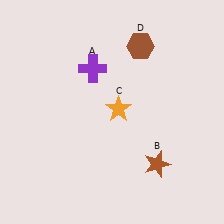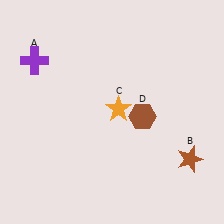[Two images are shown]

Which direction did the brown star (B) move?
The brown star (B) moved right.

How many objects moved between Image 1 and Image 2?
3 objects moved between the two images.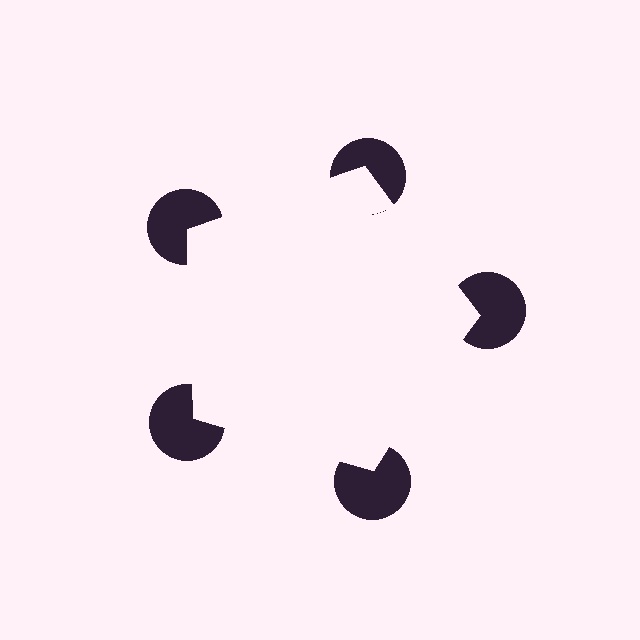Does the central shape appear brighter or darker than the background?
It typically appears slightly brighter than the background, even though no actual brightness change is drawn.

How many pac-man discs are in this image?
There are 5 — one at each vertex of the illusory pentagon.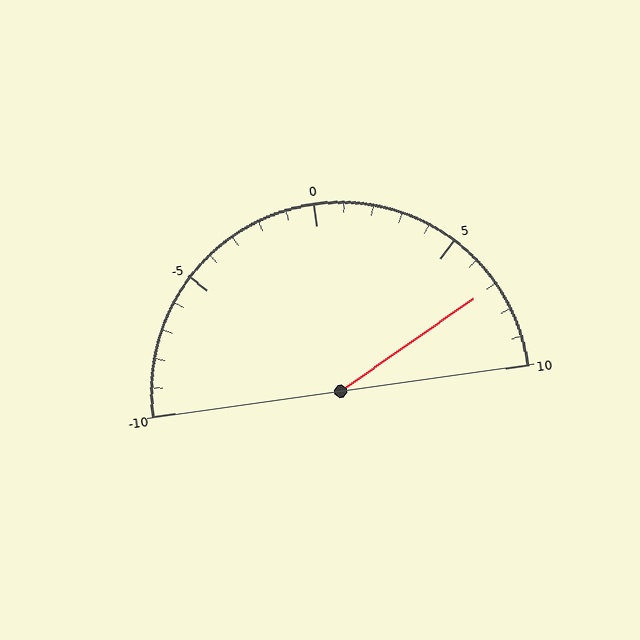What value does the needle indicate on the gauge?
The needle indicates approximately 7.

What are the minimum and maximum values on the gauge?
The gauge ranges from -10 to 10.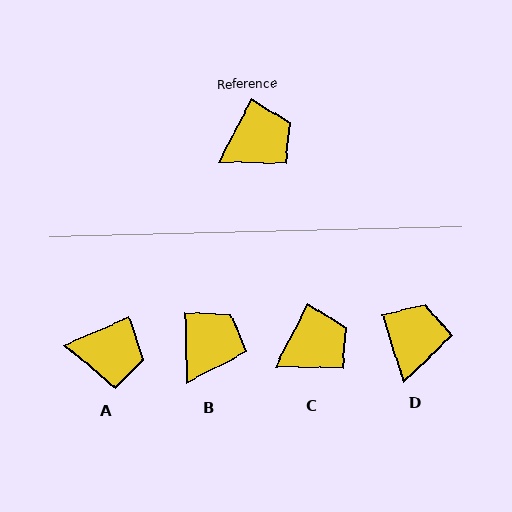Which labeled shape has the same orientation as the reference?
C.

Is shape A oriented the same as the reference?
No, it is off by about 39 degrees.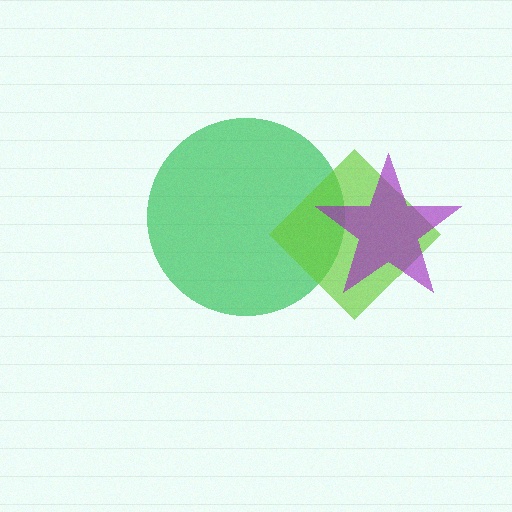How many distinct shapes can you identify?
There are 3 distinct shapes: a green circle, a lime diamond, a purple star.